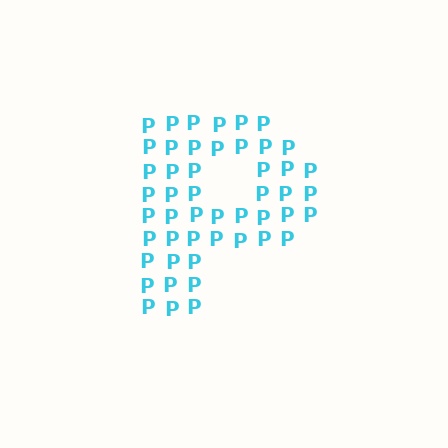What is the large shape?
The large shape is the letter P.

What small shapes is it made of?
It is made of small letter P's.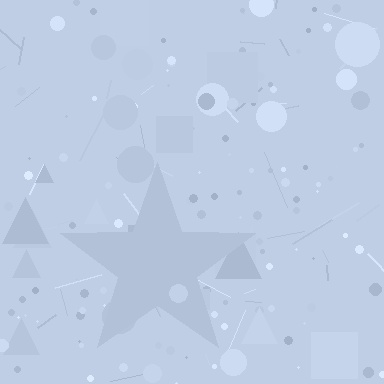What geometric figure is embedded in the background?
A star is embedded in the background.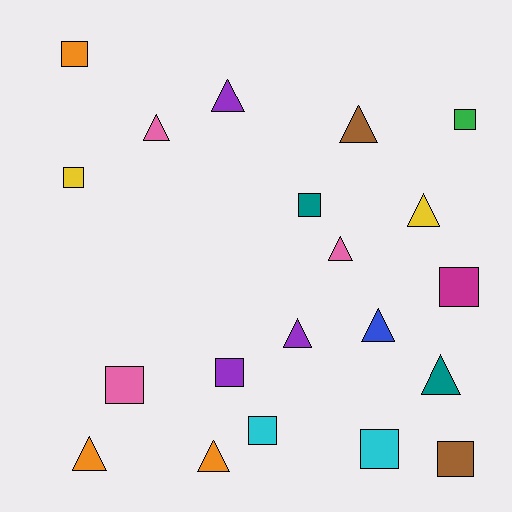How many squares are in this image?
There are 10 squares.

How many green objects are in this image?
There is 1 green object.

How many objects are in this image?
There are 20 objects.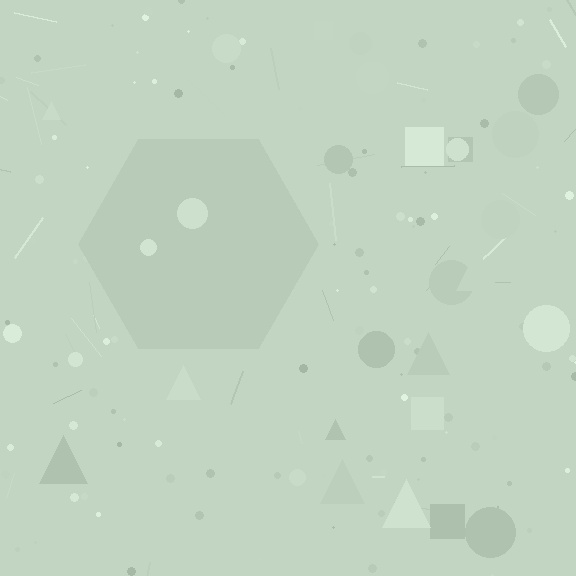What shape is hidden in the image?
A hexagon is hidden in the image.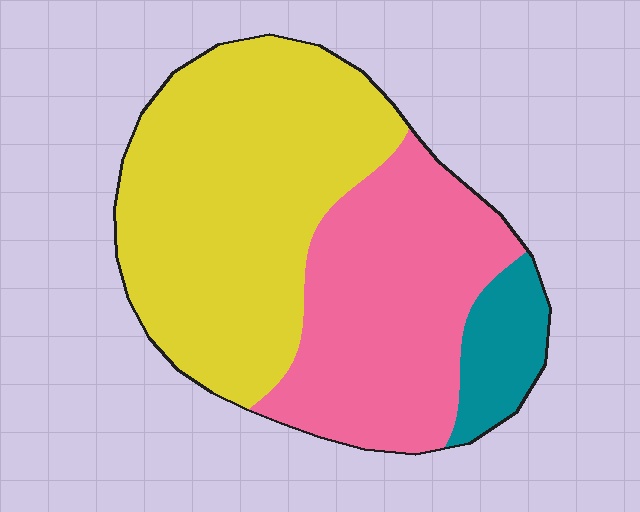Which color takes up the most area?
Yellow, at roughly 55%.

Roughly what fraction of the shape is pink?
Pink covers around 40% of the shape.